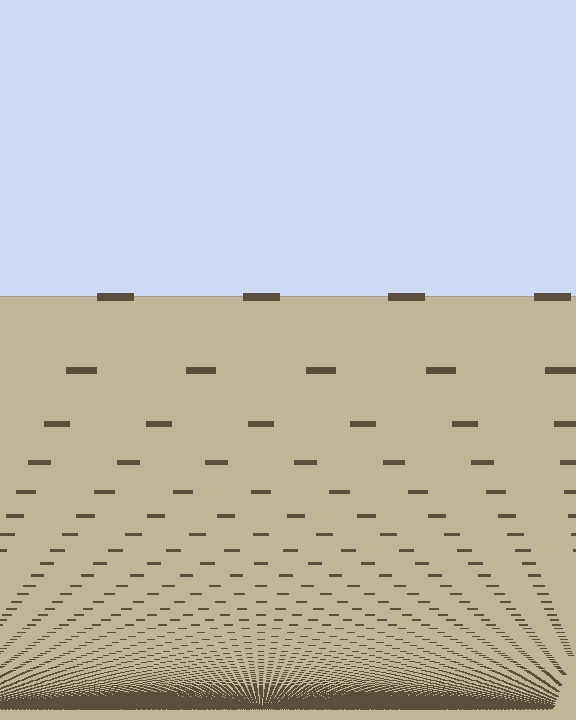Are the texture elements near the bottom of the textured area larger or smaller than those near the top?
Smaller. The gradient is inverted — elements near the bottom are smaller and denser.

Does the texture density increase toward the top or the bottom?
Density increases toward the bottom.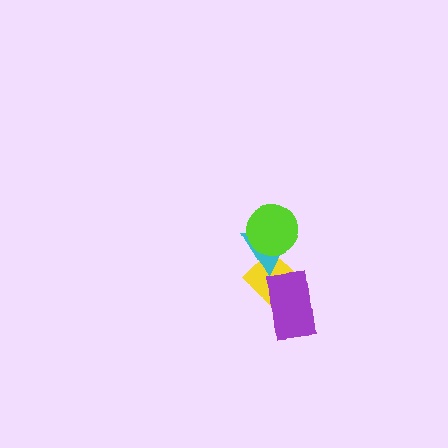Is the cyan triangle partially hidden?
Yes, it is partially covered by another shape.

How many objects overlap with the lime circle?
2 objects overlap with the lime circle.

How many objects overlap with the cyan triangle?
2 objects overlap with the cyan triangle.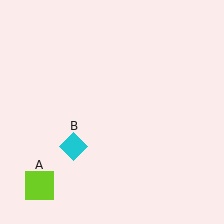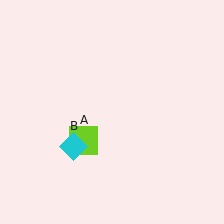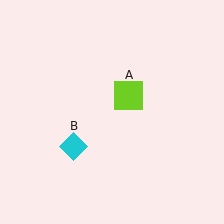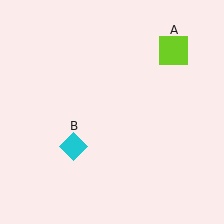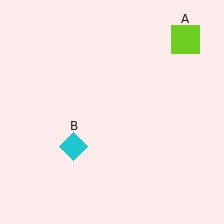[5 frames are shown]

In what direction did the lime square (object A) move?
The lime square (object A) moved up and to the right.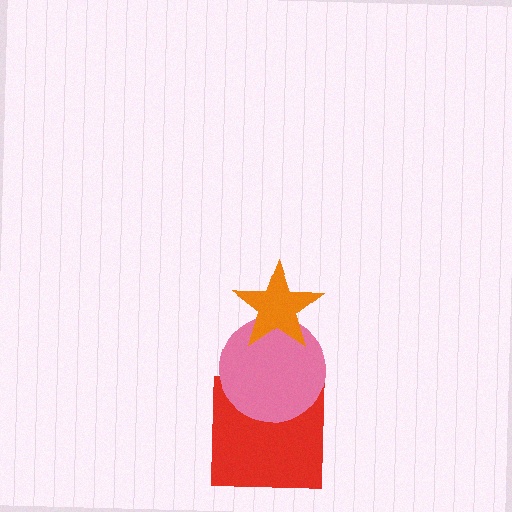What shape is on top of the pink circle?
The orange star is on top of the pink circle.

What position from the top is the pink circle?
The pink circle is 2nd from the top.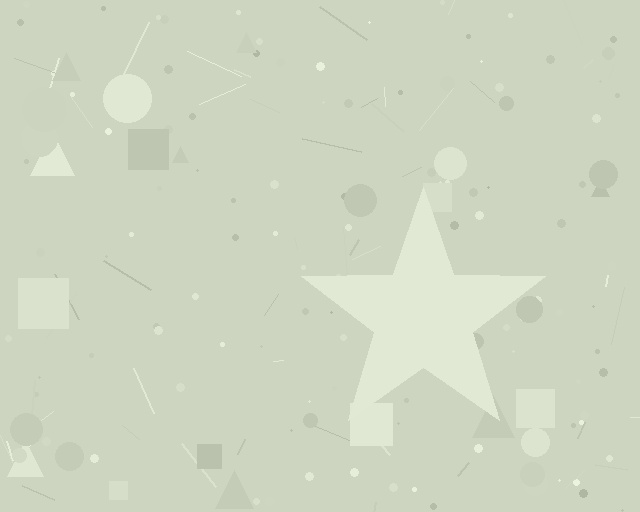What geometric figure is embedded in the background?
A star is embedded in the background.